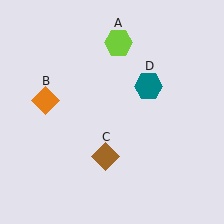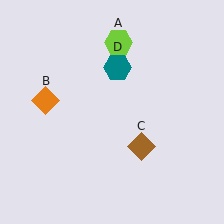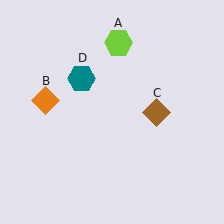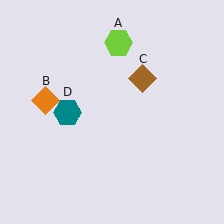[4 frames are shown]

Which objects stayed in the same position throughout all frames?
Lime hexagon (object A) and orange diamond (object B) remained stationary.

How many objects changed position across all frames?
2 objects changed position: brown diamond (object C), teal hexagon (object D).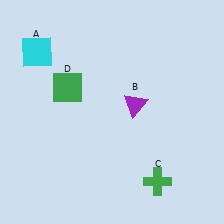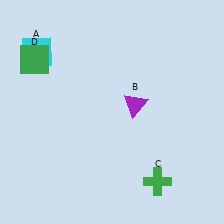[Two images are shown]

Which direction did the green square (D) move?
The green square (D) moved left.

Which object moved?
The green square (D) moved left.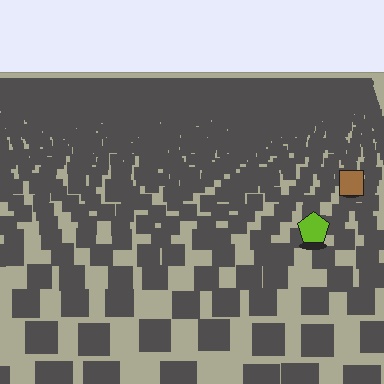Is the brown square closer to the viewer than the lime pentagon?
No. The lime pentagon is closer — you can tell from the texture gradient: the ground texture is coarser near it.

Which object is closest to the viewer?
The lime pentagon is closest. The texture marks near it are larger and more spread out.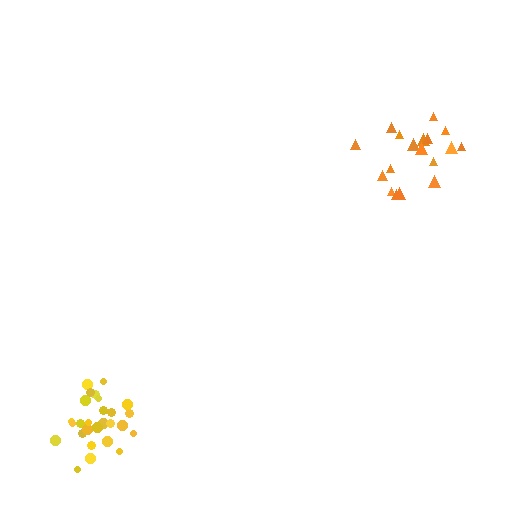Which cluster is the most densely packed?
Yellow.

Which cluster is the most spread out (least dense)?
Orange.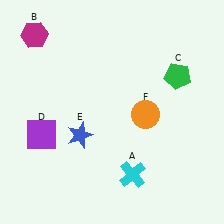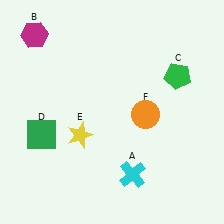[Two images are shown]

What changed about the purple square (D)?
In Image 1, D is purple. In Image 2, it changed to green.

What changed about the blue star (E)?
In Image 1, E is blue. In Image 2, it changed to yellow.